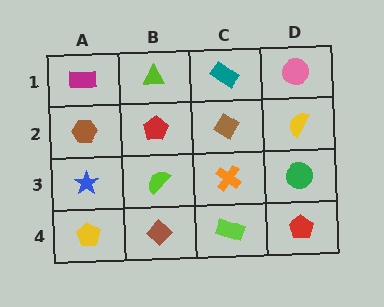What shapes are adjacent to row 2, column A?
A magenta rectangle (row 1, column A), a blue star (row 3, column A), a red pentagon (row 2, column B).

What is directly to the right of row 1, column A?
A lime triangle.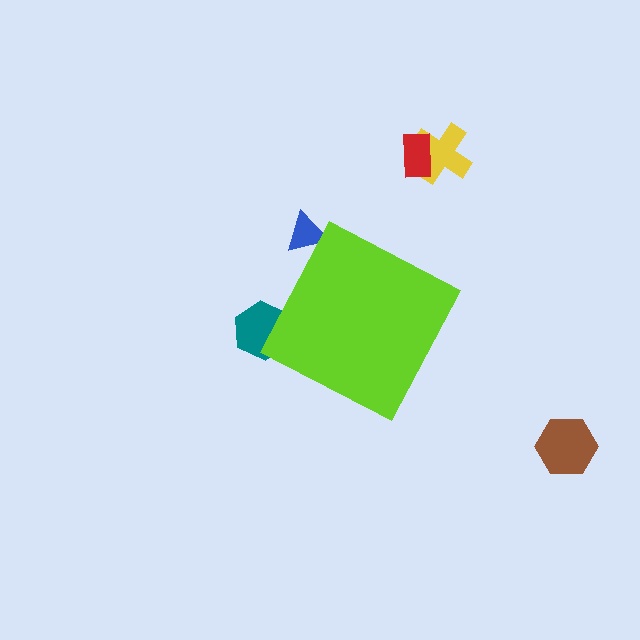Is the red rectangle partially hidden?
No, the red rectangle is fully visible.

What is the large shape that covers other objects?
A lime diamond.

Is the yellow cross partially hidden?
No, the yellow cross is fully visible.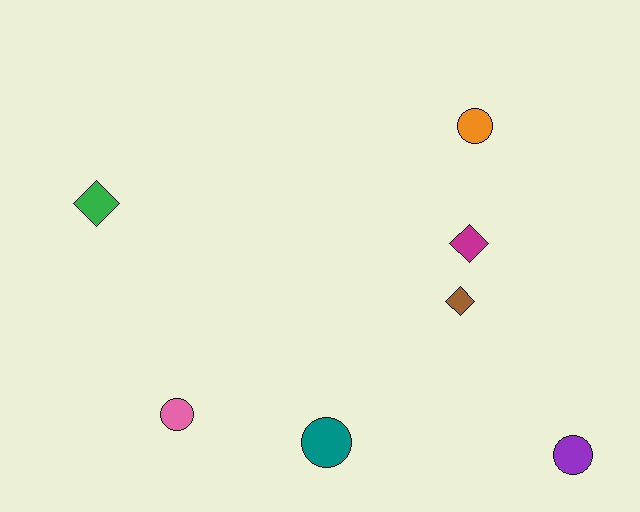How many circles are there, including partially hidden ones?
There are 4 circles.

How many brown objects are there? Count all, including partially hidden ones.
There is 1 brown object.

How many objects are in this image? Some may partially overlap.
There are 7 objects.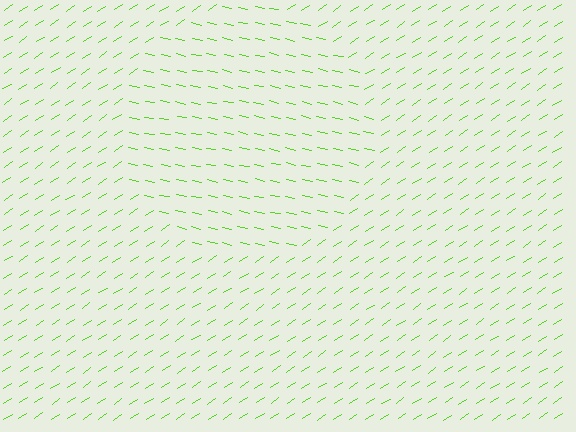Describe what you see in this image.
The image is filled with small lime line segments. A circle region in the image has lines oriented differently from the surrounding lines, creating a visible texture boundary.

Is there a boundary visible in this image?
Yes, there is a texture boundary formed by a change in line orientation.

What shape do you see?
I see a circle.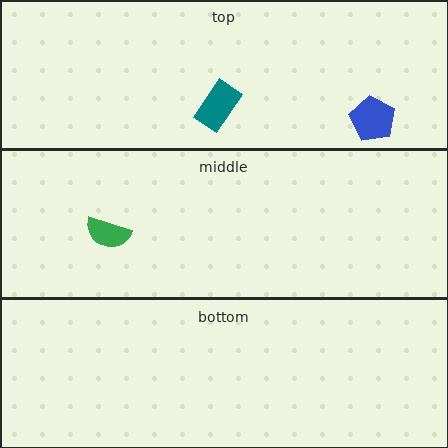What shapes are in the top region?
The blue pentagon, the teal rectangle.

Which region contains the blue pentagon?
The top region.